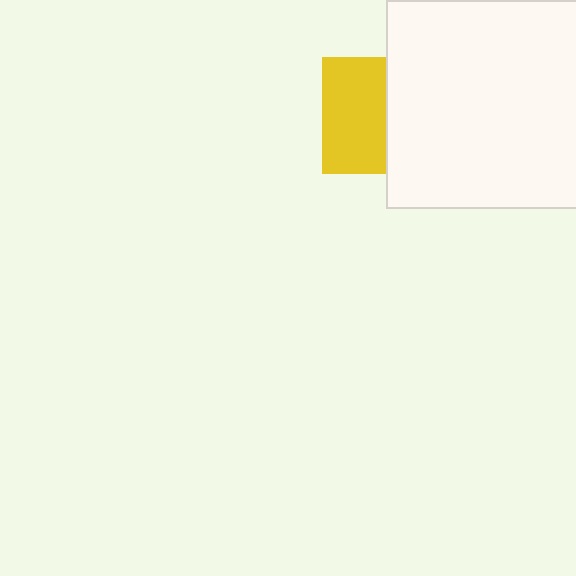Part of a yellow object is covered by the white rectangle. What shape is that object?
It is a square.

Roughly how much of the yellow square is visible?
About half of it is visible (roughly 54%).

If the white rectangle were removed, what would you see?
You would see the complete yellow square.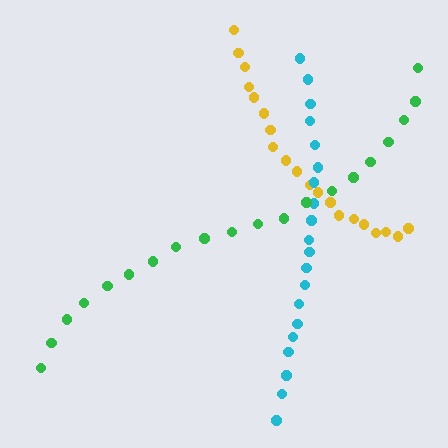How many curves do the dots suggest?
There are 3 distinct paths.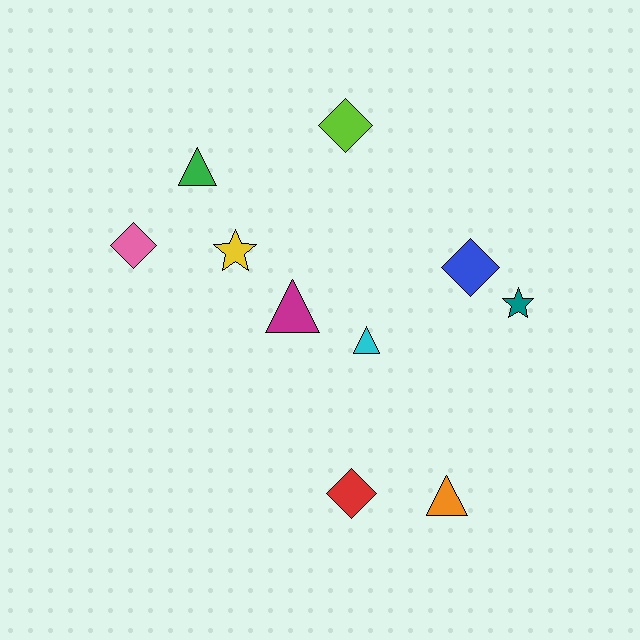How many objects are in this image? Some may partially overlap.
There are 10 objects.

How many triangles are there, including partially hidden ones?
There are 4 triangles.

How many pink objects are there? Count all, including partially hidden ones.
There is 1 pink object.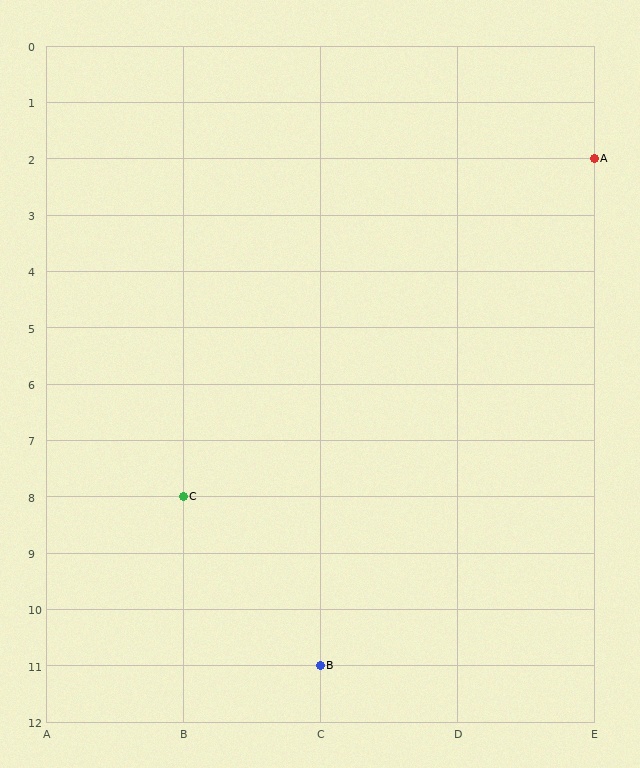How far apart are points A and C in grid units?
Points A and C are 3 columns and 6 rows apart (about 6.7 grid units diagonally).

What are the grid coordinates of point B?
Point B is at grid coordinates (C, 11).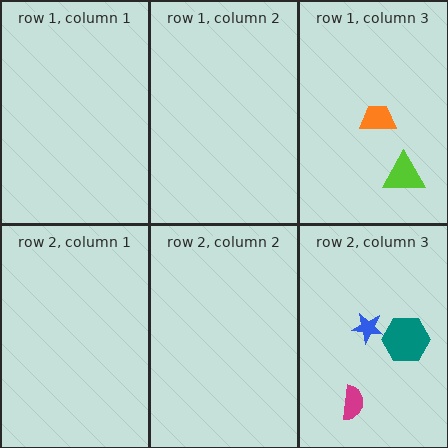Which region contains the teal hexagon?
The row 2, column 3 region.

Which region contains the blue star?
The row 2, column 3 region.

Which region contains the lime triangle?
The row 1, column 3 region.